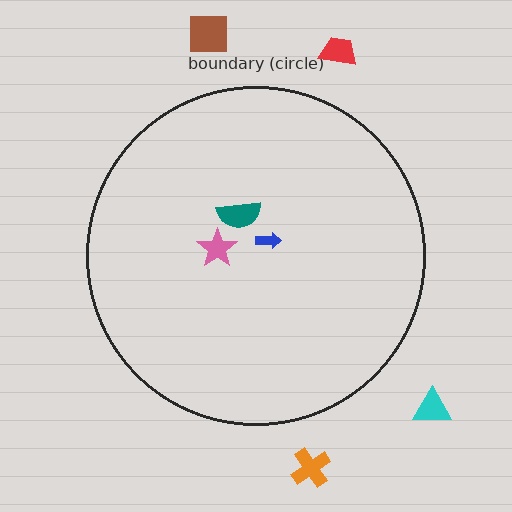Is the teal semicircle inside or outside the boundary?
Inside.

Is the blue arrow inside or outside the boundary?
Inside.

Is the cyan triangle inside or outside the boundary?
Outside.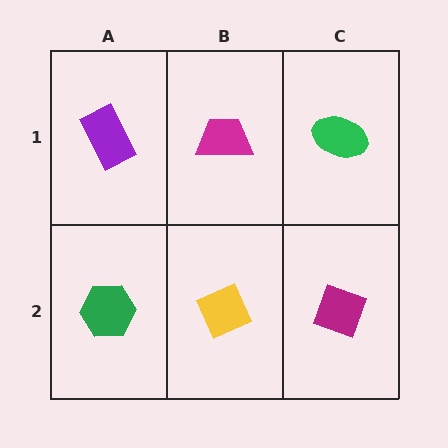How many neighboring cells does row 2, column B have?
3.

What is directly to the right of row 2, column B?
A magenta diamond.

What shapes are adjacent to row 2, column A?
A purple rectangle (row 1, column A), a yellow diamond (row 2, column B).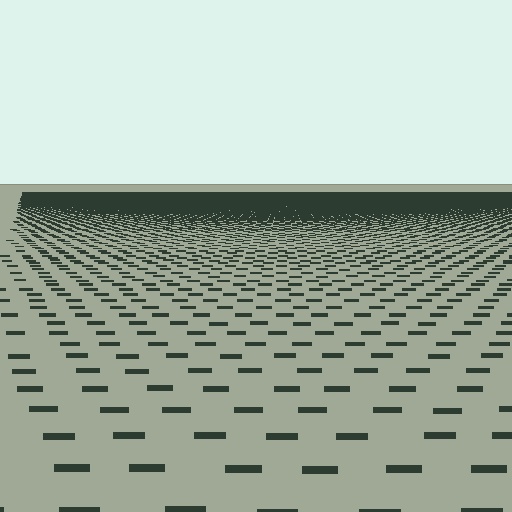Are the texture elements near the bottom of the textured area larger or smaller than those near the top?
Larger. Near the bottom, elements are closer to the viewer and appear at a bigger on-screen size.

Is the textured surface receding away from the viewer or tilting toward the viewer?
The surface is receding away from the viewer. Texture elements get smaller and denser toward the top.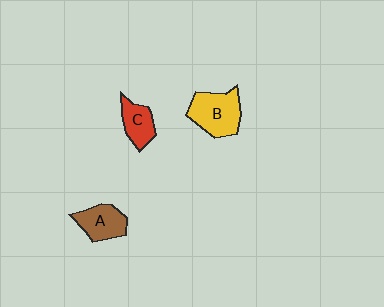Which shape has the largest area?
Shape B (yellow).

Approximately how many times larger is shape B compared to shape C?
Approximately 1.6 times.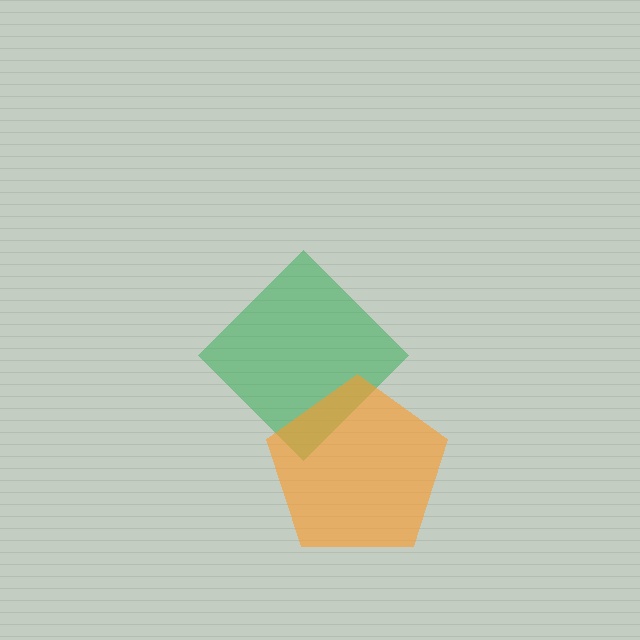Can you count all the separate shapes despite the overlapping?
Yes, there are 2 separate shapes.